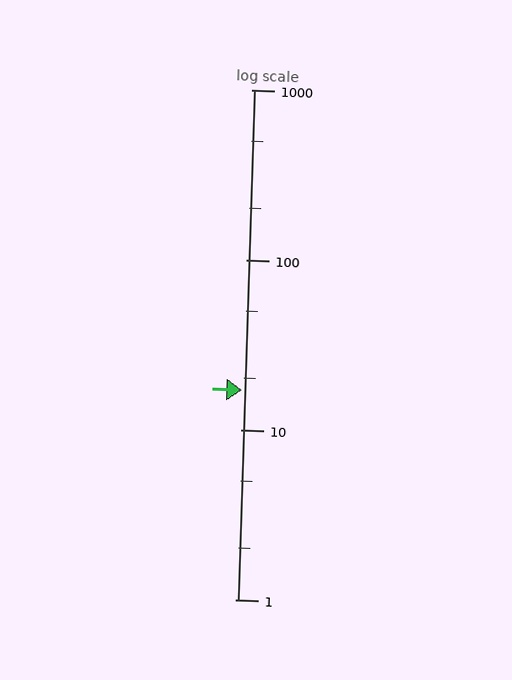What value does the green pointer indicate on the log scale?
The pointer indicates approximately 17.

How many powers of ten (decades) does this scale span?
The scale spans 3 decades, from 1 to 1000.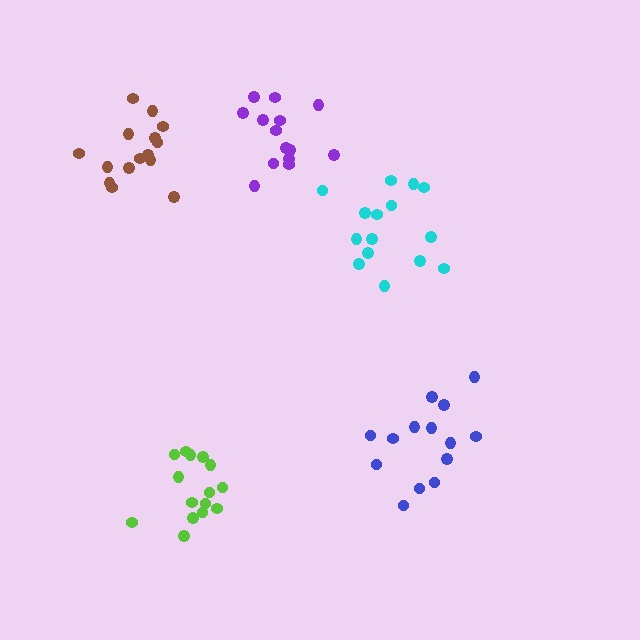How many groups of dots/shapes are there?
There are 5 groups.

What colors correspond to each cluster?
The clusters are colored: brown, lime, cyan, blue, purple.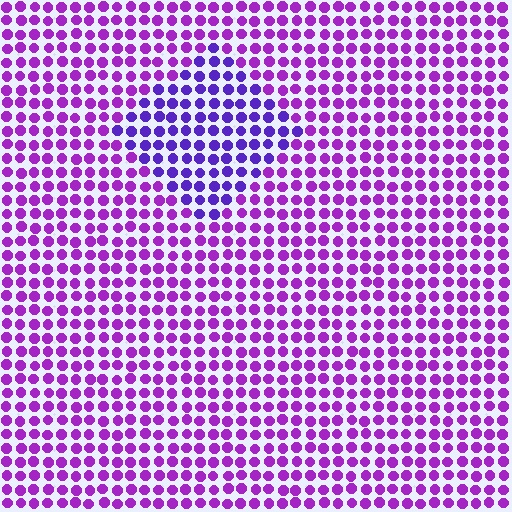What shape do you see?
I see a diamond.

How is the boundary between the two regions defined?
The boundary is defined purely by a slight shift in hue (about 29 degrees). Spacing, size, and orientation are identical on both sides.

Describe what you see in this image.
The image is filled with small purple elements in a uniform arrangement. A diamond-shaped region is visible where the elements are tinted to a slightly different hue, forming a subtle color boundary.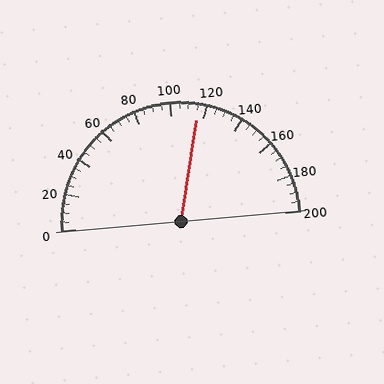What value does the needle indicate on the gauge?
The needle indicates approximately 115.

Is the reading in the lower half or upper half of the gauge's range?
The reading is in the upper half of the range (0 to 200).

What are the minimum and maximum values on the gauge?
The gauge ranges from 0 to 200.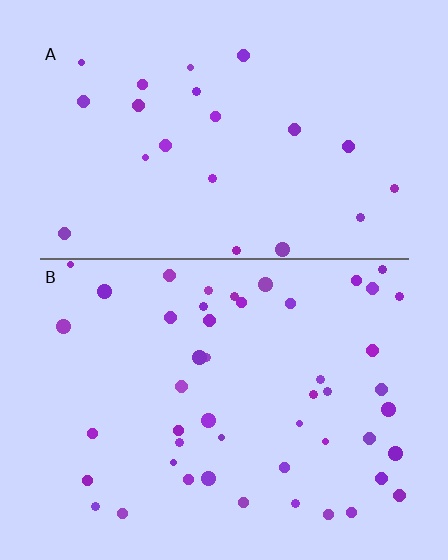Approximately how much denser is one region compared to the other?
Approximately 2.2× — region B over region A.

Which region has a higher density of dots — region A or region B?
B (the bottom).